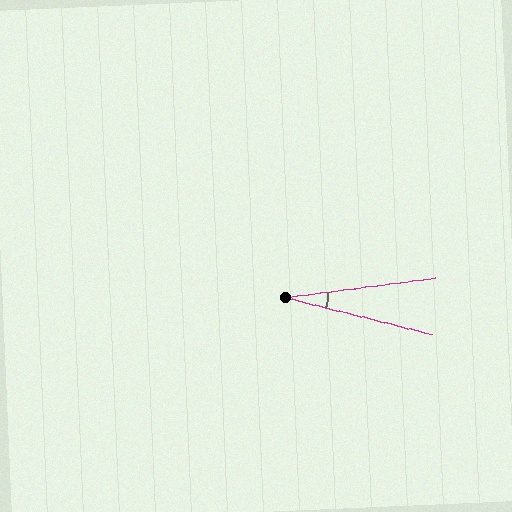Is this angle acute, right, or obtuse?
It is acute.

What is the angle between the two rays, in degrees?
Approximately 22 degrees.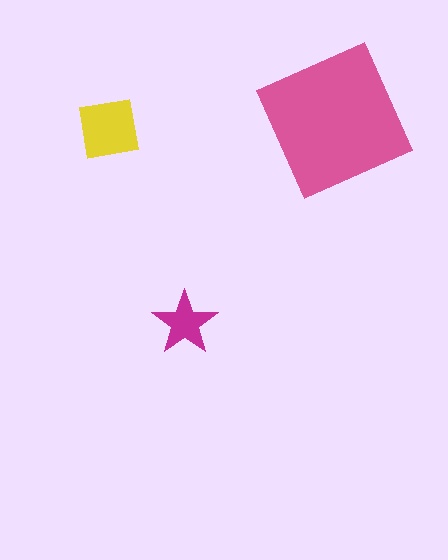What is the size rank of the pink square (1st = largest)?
1st.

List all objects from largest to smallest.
The pink square, the yellow square, the magenta star.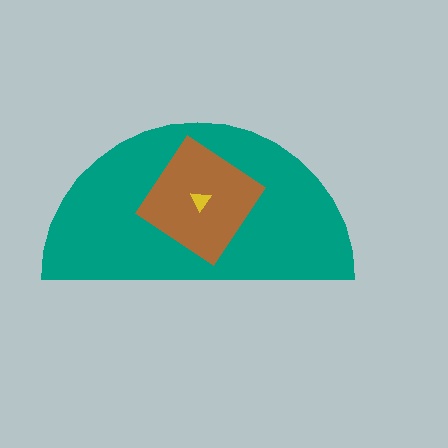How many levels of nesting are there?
3.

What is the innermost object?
The yellow triangle.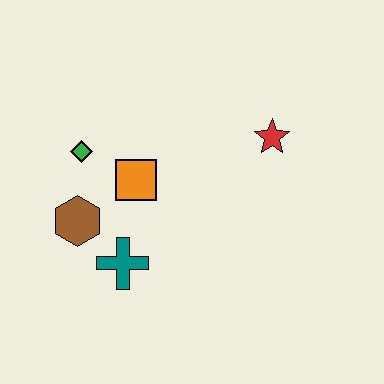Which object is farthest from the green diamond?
The red star is farthest from the green diamond.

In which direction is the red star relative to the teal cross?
The red star is to the right of the teal cross.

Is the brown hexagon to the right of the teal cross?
No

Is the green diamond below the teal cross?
No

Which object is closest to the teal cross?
The brown hexagon is closest to the teal cross.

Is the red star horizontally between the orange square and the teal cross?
No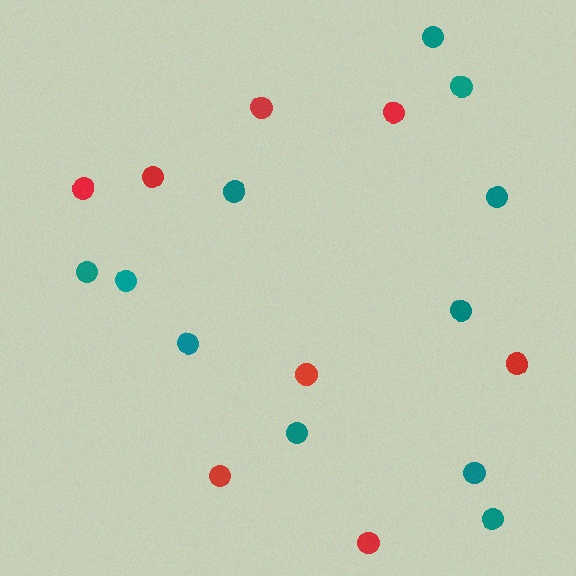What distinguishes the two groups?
There are 2 groups: one group of red circles (8) and one group of teal circles (11).